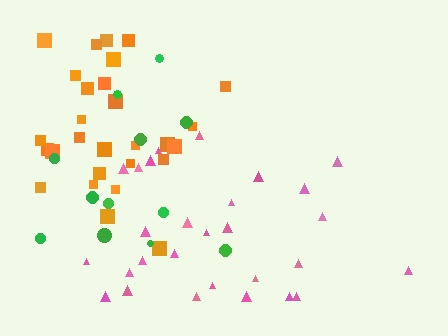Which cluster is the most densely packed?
Orange.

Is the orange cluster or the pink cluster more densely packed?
Orange.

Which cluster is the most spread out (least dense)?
Green.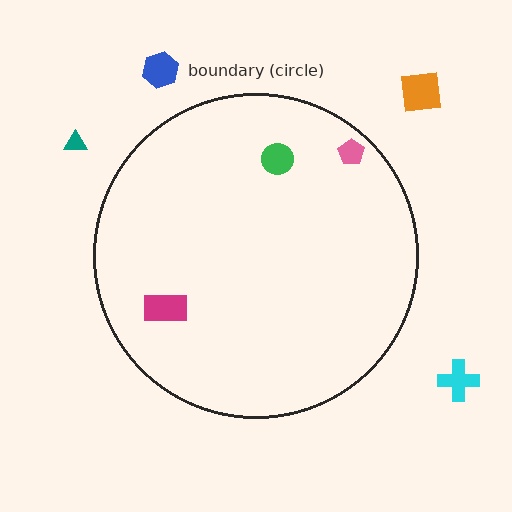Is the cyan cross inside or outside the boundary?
Outside.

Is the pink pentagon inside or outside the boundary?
Inside.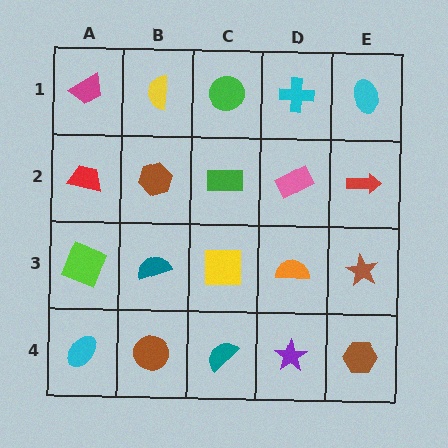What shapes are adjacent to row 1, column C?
A green rectangle (row 2, column C), a yellow semicircle (row 1, column B), a cyan cross (row 1, column D).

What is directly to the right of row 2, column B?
A green rectangle.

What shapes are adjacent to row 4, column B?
A teal semicircle (row 3, column B), a cyan ellipse (row 4, column A), a teal semicircle (row 4, column C).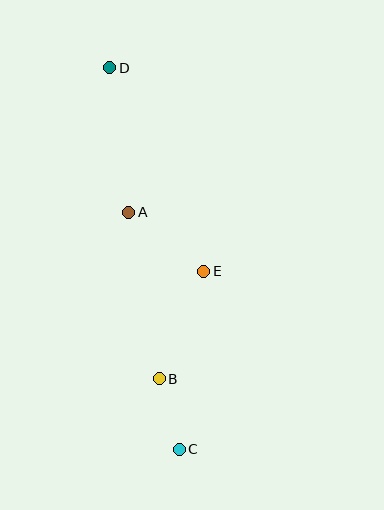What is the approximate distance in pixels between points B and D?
The distance between B and D is approximately 315 pixels.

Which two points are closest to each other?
Points B and C are closest to each other.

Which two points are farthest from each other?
Points C and D are farthest from each other.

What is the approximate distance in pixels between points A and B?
The distance between A and B is approximately 169 pixels.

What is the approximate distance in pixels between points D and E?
The distance between D and E is approximately 224 pixels.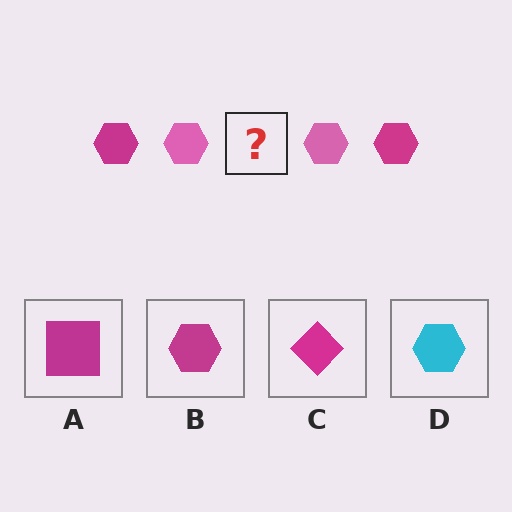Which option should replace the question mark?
Option B.